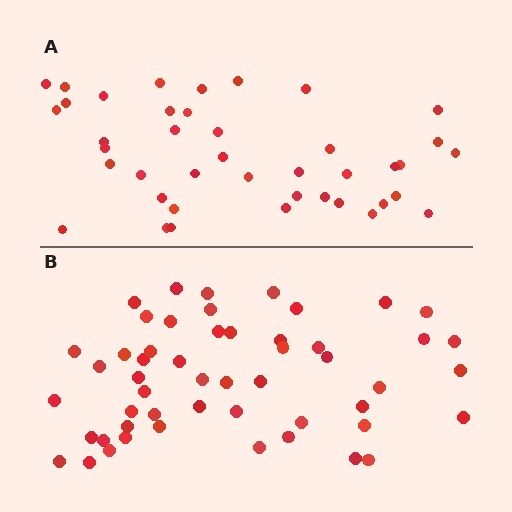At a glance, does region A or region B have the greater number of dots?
Region B (the bottom region) has more dots.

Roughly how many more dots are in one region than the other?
Region B has roughly 12 or so more dots than region A.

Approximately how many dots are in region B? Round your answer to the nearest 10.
About 50 dots. (The exact count is 52, which rounds to 50.)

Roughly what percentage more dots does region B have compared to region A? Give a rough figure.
About 25% more.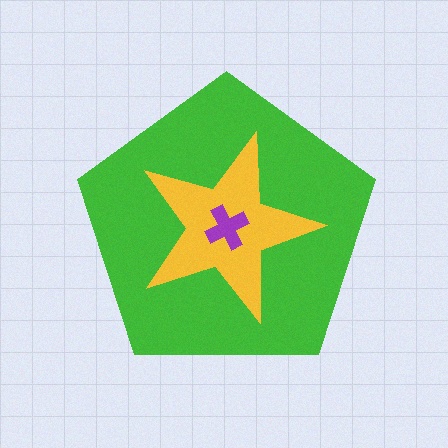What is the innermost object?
The purple cross.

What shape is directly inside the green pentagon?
The yellow star.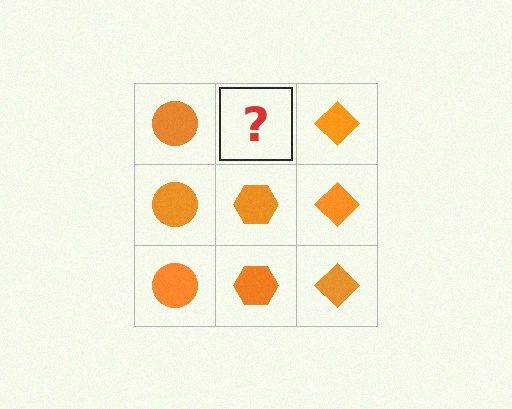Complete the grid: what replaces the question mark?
The question mark should be replaced with an orange hexagon.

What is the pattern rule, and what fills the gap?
The rule is that each column has a consistent shape. The gap should be filled with an orange hexagon.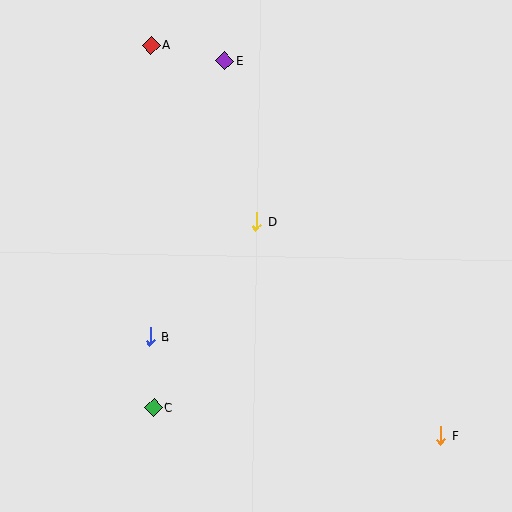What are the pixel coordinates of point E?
Point E is at (225, 61).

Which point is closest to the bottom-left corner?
Point C is closest to the bottom-left corner.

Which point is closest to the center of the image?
Point D at (257, 222) is closest to the center.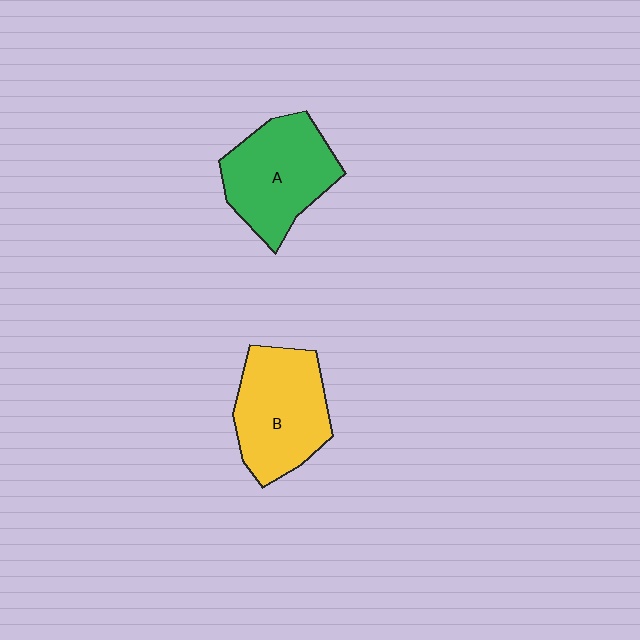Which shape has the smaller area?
Shape A (green).